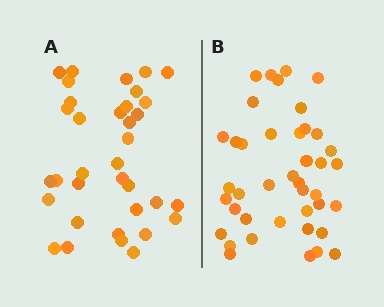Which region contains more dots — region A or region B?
Region B (the right region) has more dots.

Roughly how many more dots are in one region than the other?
Region B has about 6 more dots than region A.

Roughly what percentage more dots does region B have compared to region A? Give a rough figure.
About 15% more.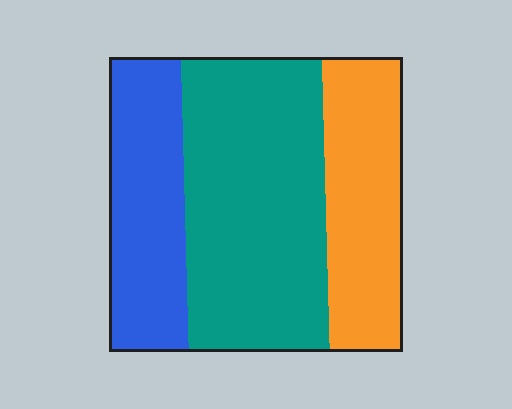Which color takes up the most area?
Teal, at roughly 50%.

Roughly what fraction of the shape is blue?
Blue takes up about one quarter (1/4) of the shape.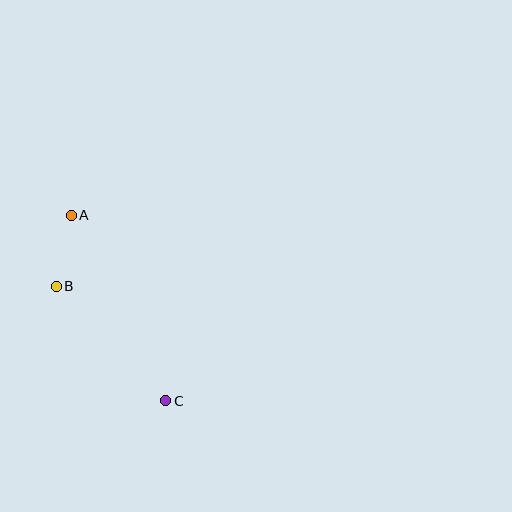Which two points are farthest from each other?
Points A and C are farthest from each other.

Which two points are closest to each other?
Points A and B are closest to each other.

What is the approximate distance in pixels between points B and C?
The distance between B and C is approximately 158 pixels.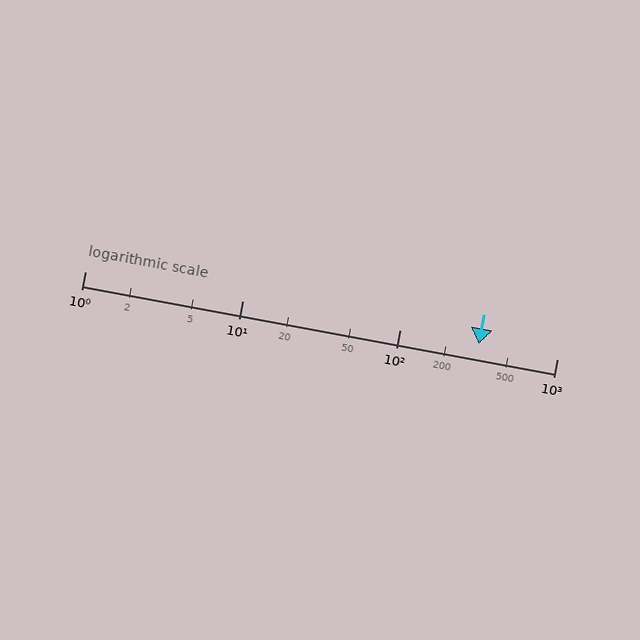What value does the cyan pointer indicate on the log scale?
The pointer indicates approximately 320.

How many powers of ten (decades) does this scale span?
The scale spans 3 decades, from 1 to 1000.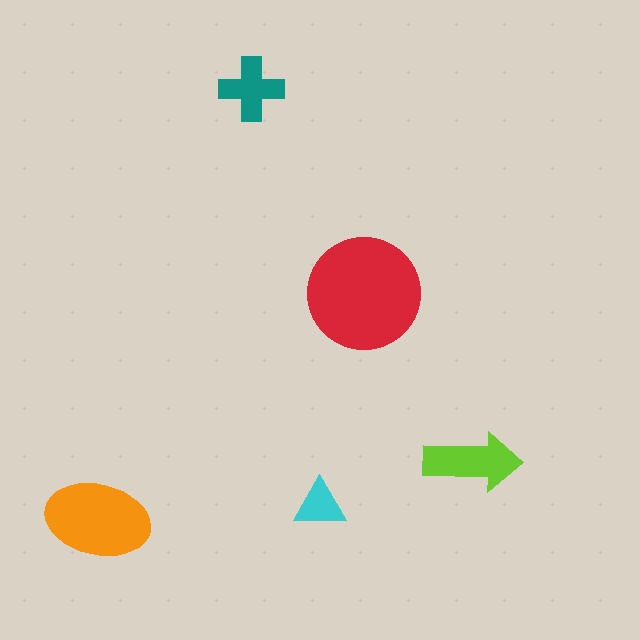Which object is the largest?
The red circle.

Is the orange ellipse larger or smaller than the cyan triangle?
Larger.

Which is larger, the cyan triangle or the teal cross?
The teal cross.